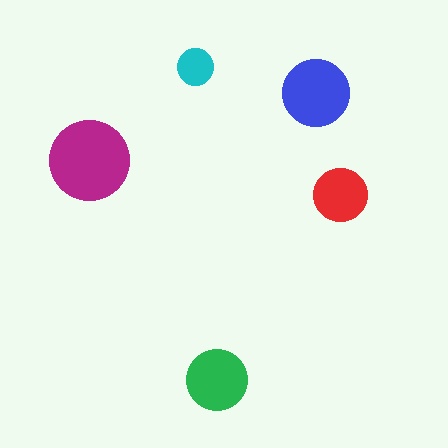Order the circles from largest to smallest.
the magenta one, the blue one, the green one, the red one, the cyan one.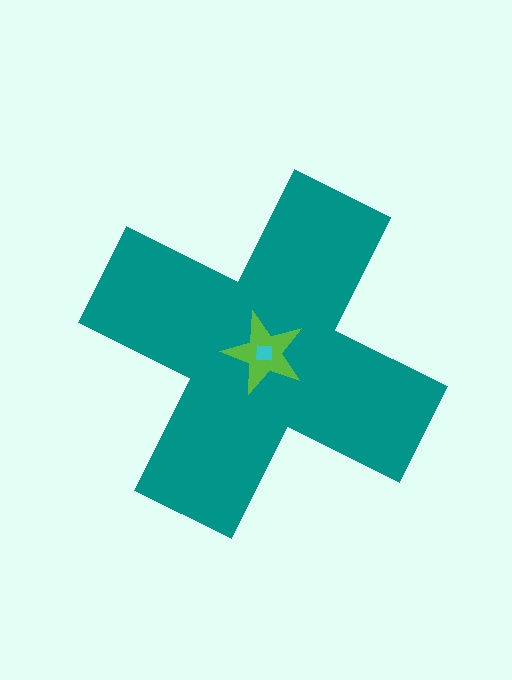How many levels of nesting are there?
3.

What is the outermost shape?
The teal cross.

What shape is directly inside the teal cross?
The lime star.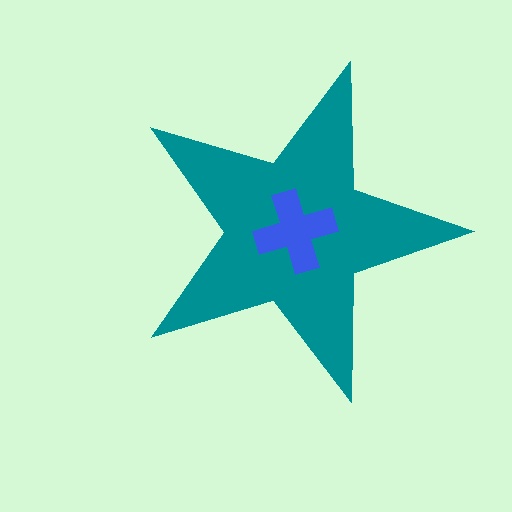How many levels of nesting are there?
2.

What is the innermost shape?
The blue cross.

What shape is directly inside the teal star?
The blue cross.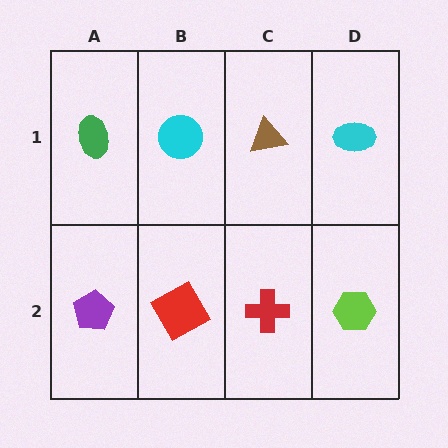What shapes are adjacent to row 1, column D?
A lime hexagon (row 2, column D), a brown triangle (row 1, column C).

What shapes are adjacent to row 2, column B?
A cyan circle (row 1, column B), a purple pentagon (row 2, column A), a red cross (row 2, column C).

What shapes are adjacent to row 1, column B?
A red square (row 2, column B), a green ellipse (row 1, column A), a brown triangle (row 1, column C).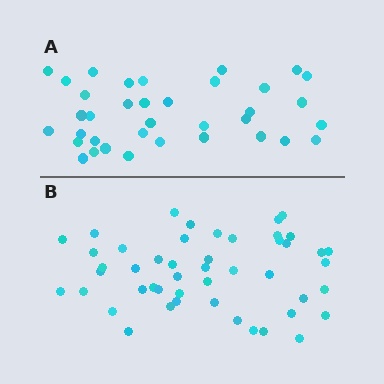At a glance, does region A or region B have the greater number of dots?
Region B (the bottom region) has more dots.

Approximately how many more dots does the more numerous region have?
Region B has roughly 12 or so more dots than region A.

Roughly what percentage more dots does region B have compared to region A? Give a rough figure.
About 35% more.